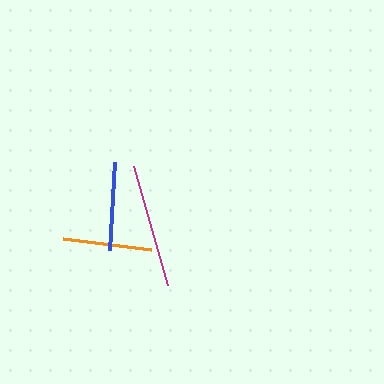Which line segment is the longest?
The magenta line is the longest at approximately 124 pixels.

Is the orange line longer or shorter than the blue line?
The blue line is longer than the orange line.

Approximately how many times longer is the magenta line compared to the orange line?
The magenta line is approximately 1.4 times the length of the orange line.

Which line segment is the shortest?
The orange line is the shortest at approximately 89 pixels.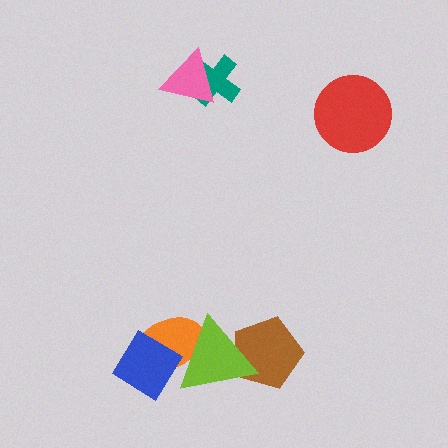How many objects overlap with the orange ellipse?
2 objects overlap with the orange ellipse.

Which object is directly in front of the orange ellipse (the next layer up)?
The blue diamond is directly in front of the orange ellipse.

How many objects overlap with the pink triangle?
1 object overlaps with the pink triangle.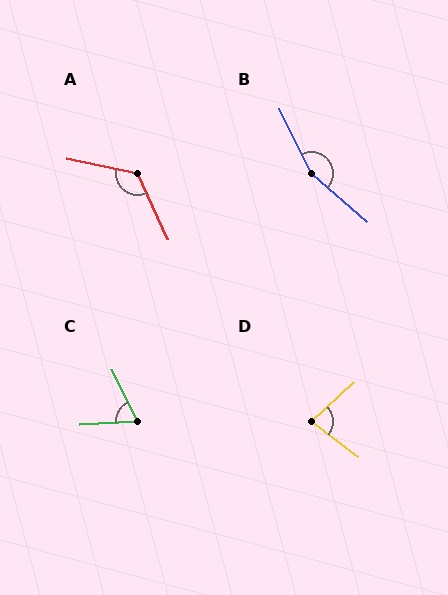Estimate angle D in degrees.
Approximately 80 degrees.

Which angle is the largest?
B, at approximately 157 degrees.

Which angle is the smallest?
C, at approximately 67 degrees.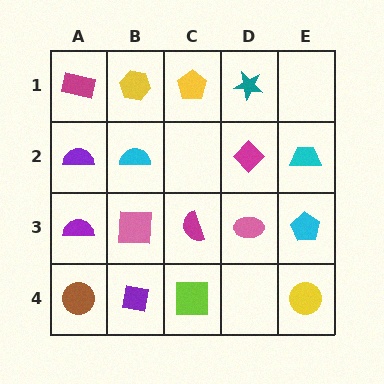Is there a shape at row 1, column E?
No, that cell is empty.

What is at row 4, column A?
A brown circle.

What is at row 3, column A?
A purple semicircle.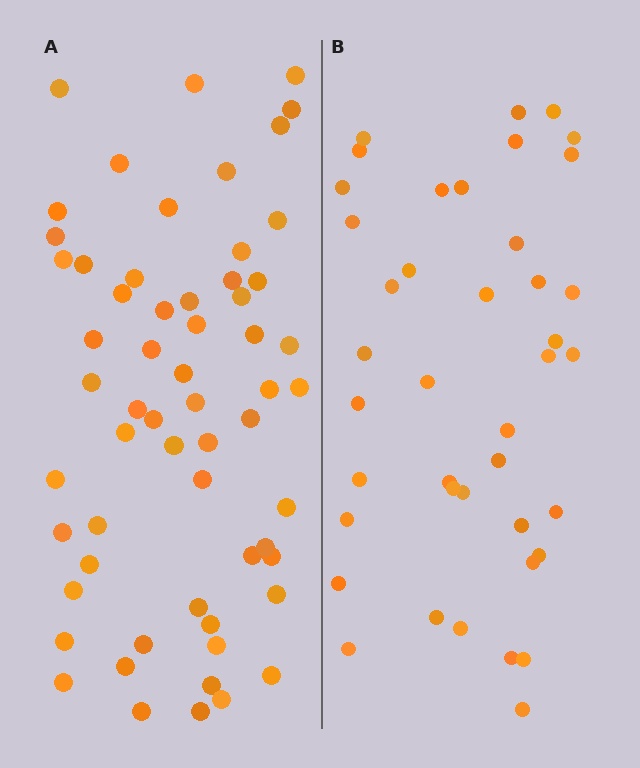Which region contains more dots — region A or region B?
Region A (the left region) has more dots.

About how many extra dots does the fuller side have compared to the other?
Region A has approximately 20 more dots than region B.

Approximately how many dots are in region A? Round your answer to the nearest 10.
About 60 dots.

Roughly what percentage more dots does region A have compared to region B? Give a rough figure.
About 45% more.